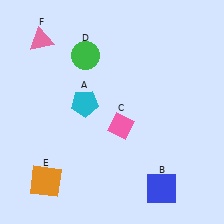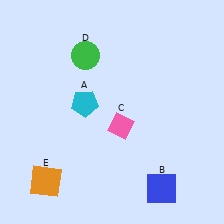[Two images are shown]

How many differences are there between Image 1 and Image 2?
There is 1 difference between the two images.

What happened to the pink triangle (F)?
The pink triangle (F) was removed in Image 2. It was in the top-left area of Image 1.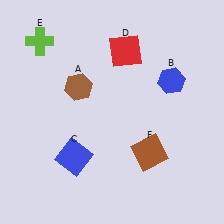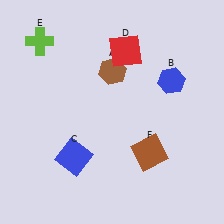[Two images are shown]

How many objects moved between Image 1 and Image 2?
1 object moved between the two images.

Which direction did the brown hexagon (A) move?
The brown hexagon (A) moved right.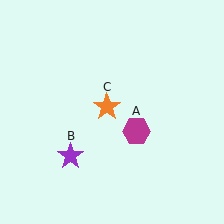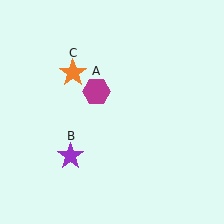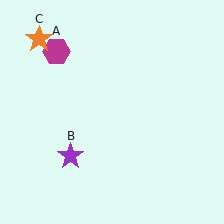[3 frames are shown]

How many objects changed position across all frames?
2 objects changed position: magenta hexagon (object A), orange star (object C).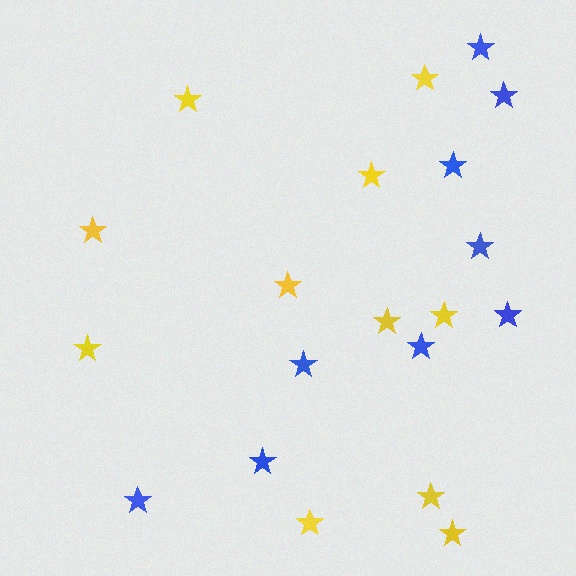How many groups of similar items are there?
There are 2 groups: one group of blue stars (9) and one group of yellow stars (11).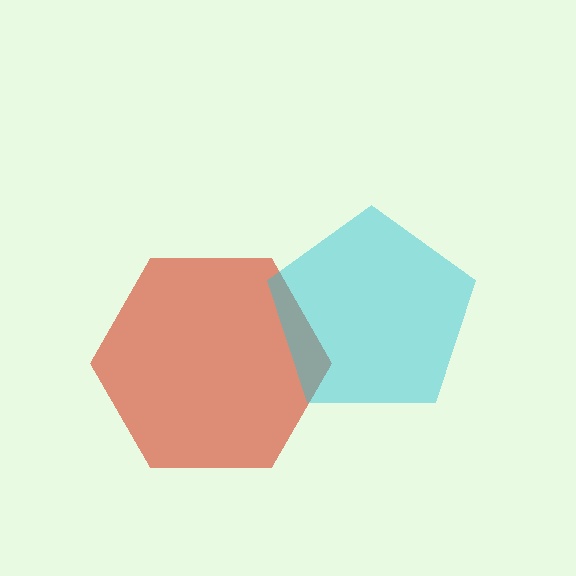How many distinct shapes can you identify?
There are 2 distinct shapes: a red hexagon, a cyan pentagon.